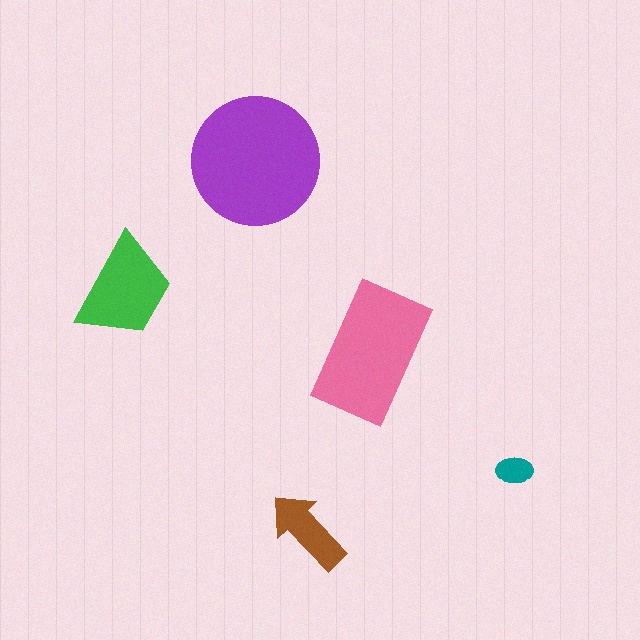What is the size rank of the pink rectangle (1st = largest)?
2nd.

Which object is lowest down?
The brown arrow is bottommost.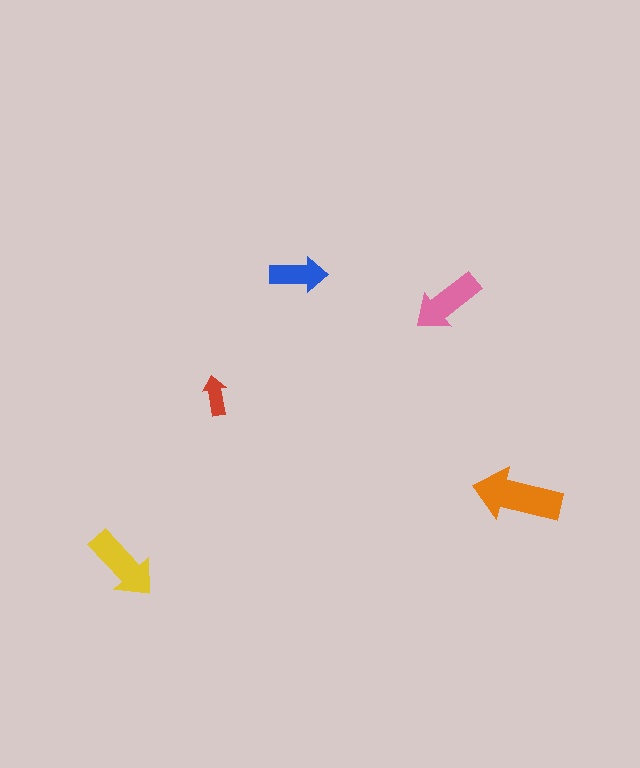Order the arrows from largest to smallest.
the orange one, the yellow one, the pink one, the blue one, the red one.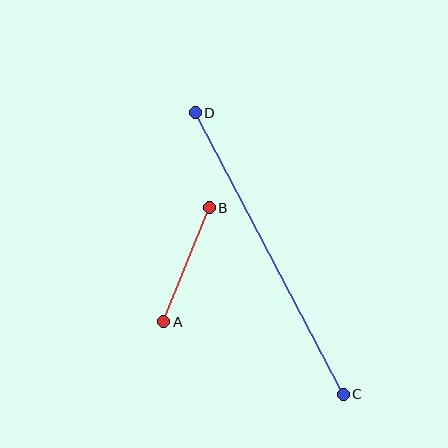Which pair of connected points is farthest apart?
Points C and D are farthest apart.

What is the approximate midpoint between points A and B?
The midpoint is at approximately (187, 265) pixels.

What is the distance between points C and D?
The distance is approximately 318 pixels.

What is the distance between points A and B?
The distance is approximately 123 pixels.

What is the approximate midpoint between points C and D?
The midpoint is at approximately (269, 253) pixels.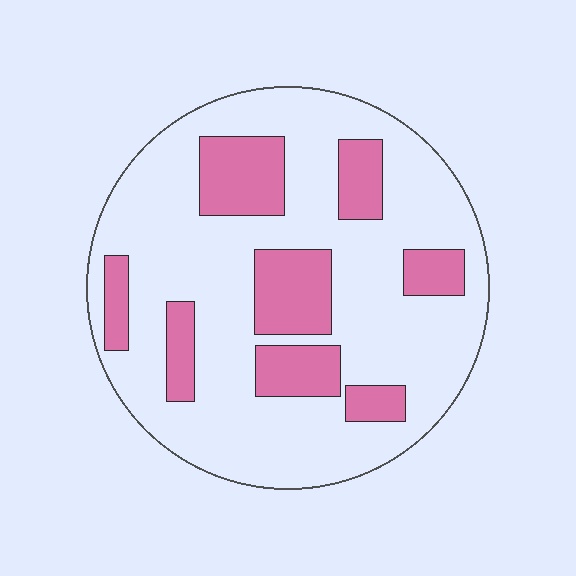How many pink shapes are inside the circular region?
8.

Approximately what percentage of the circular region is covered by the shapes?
Approximately 25%.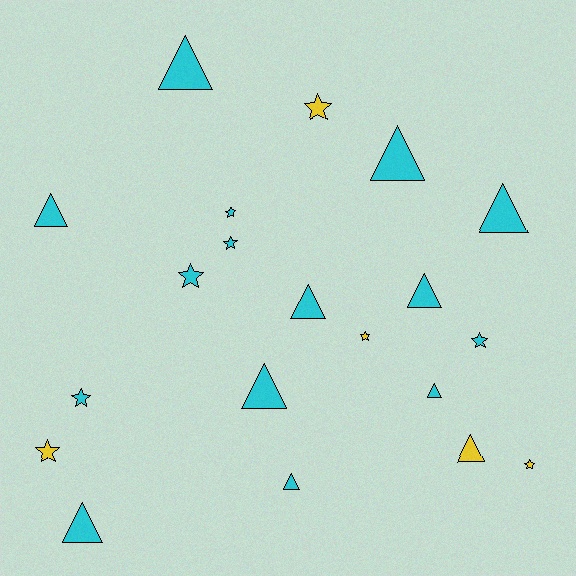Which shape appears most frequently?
Triangle, with 11 objects.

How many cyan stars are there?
There are 5 cyan stars.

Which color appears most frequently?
Cyan, with 15 objects.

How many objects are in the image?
There are 20 objects.